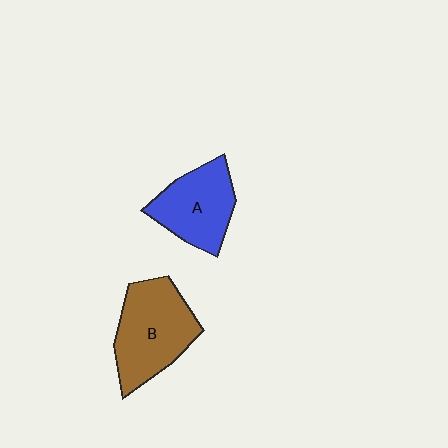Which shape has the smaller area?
Shape A (blue).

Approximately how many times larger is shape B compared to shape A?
Approximately 1.2 times.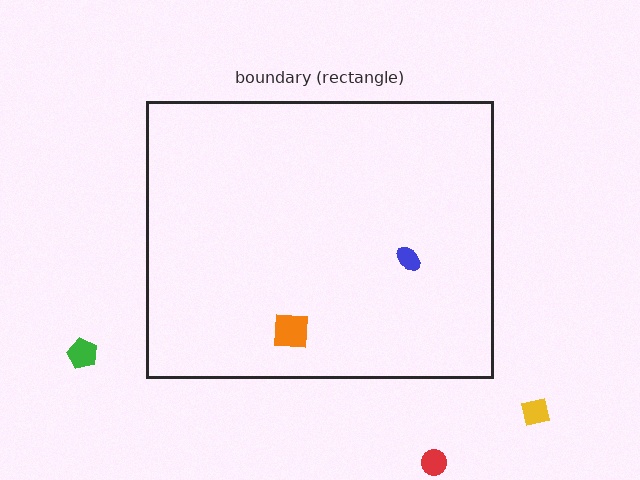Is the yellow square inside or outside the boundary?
Outside.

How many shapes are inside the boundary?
2 inside, 3 outside.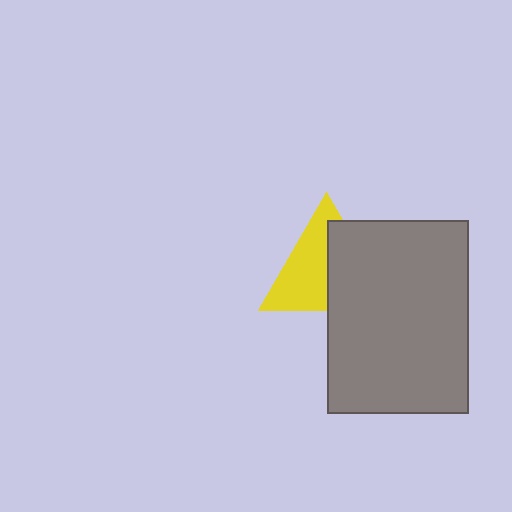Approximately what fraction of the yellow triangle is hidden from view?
Roughly 47% of the yellow triangle is hidden behind the gray rectangle.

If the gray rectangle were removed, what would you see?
You would see the complete yellow triangle.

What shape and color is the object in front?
The object in front is a gray rectangle.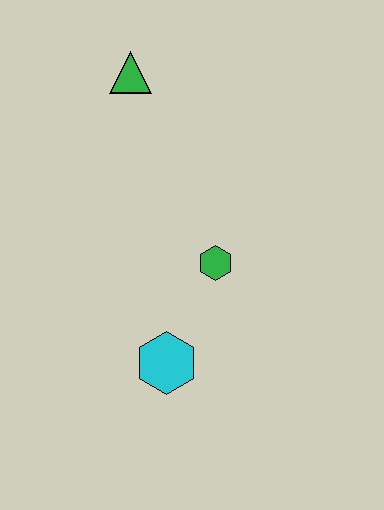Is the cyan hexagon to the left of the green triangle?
No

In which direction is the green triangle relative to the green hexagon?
The green triangle is above the green hexagon.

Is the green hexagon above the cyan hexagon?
Yes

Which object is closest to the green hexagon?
The cyan hexagon is closest to the green hexagon.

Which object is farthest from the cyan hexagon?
The green triangle is farthest from the cyan hexagon.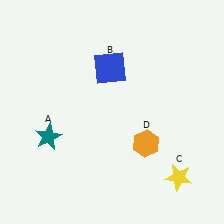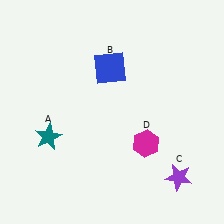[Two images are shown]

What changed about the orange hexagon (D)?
In Image 1, D is orange. In Image 2, it changed to magenta.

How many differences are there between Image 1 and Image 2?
There are 2 differences between the two images.